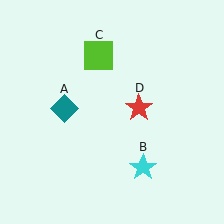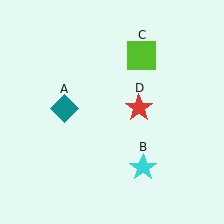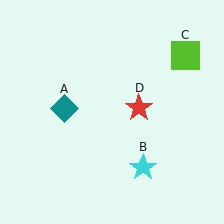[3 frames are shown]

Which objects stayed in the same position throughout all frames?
Teal diamond (object A) and cyan star (object B) and red star (object D) remained stationary.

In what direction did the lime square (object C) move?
The lime square (object C) moved right.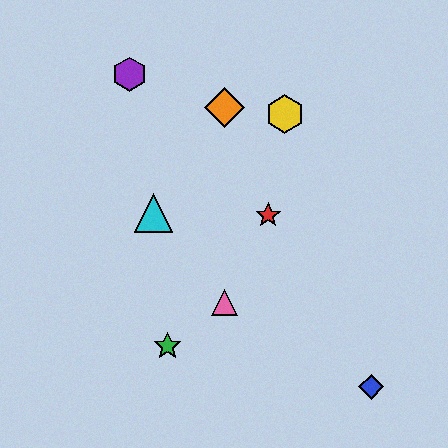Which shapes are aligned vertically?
The orange diamond, the pink triangle are aligned vertically.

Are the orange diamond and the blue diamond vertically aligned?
No, the orange diamond is at x≈225 and the blue diamond is at x≈371.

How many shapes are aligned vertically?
2 shapes (the orange diamond, the pink triangle) are aligned vertically.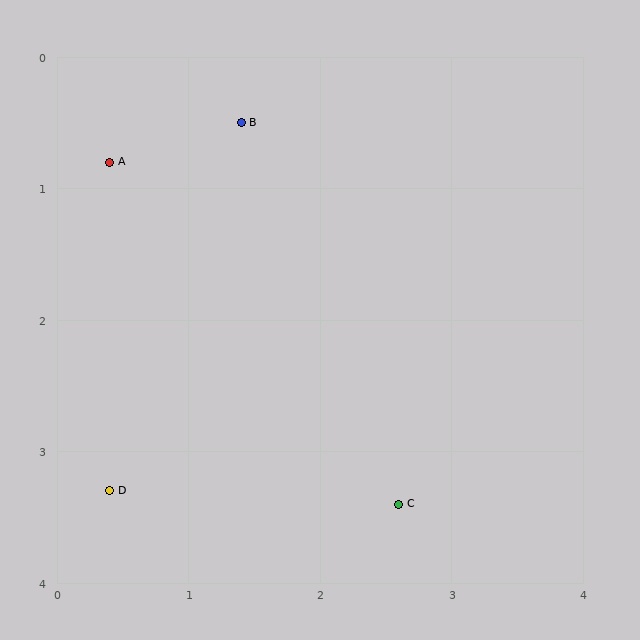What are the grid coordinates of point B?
Point B is at approximately (1.4, 0.5).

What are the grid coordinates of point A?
Point A is at approximately (0.4, 0.8).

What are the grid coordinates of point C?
Point C is at approximately (2.6, 3.4).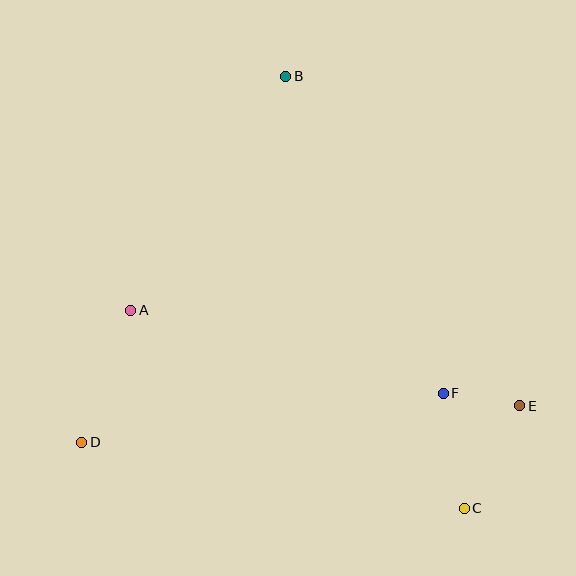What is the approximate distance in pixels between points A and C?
The distance between A and C is approximately 388 pixels.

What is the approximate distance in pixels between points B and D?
The distance between B and D is approximately 419 pixels.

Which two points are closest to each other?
Points E and F are closest to each other.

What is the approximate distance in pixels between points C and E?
The distance between C and E is approximately 117 pixels.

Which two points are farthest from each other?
Points B and C are farthest from each other.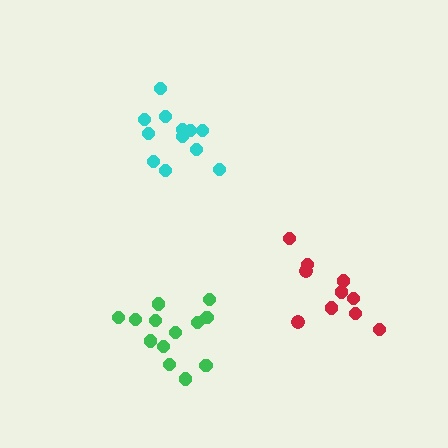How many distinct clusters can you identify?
There are 3 distinct clusters.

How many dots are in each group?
Group 1: 10 dots, Group 2: 12 dots, Group 3: 13 dots (35 total).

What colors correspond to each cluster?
The clusters are colored: red, cyan, green.